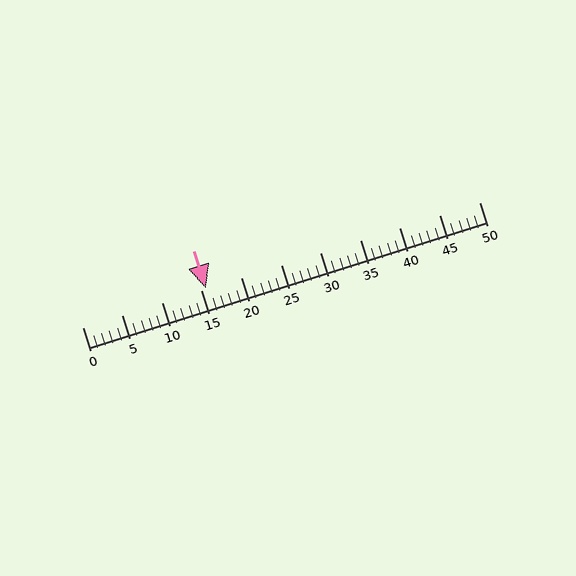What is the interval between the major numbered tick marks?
The major tick marks are spaced 5 units apart.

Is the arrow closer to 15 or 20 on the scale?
The arrow is closer to 15.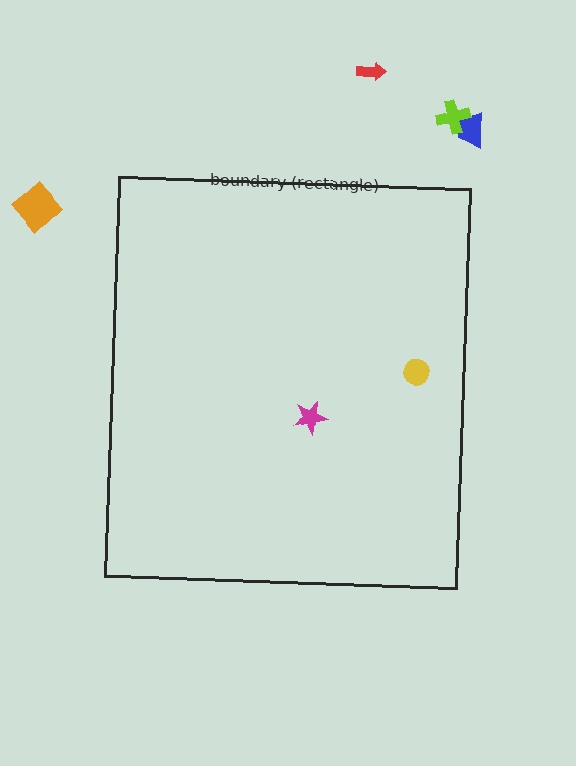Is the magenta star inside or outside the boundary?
Inside.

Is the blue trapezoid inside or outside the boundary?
Outside.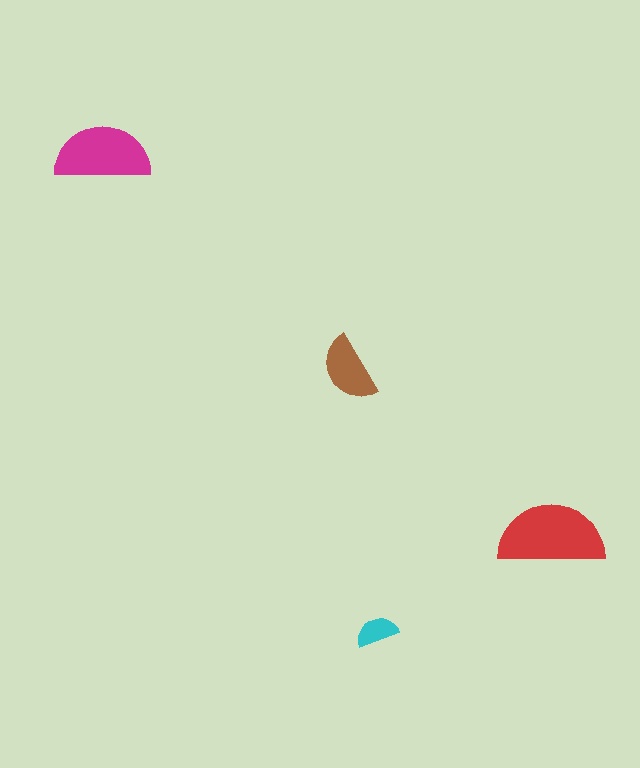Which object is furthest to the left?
The magenta semicircle is leftmost.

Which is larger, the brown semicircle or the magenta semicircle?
The magenta one.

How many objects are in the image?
There are 4 objects in the image.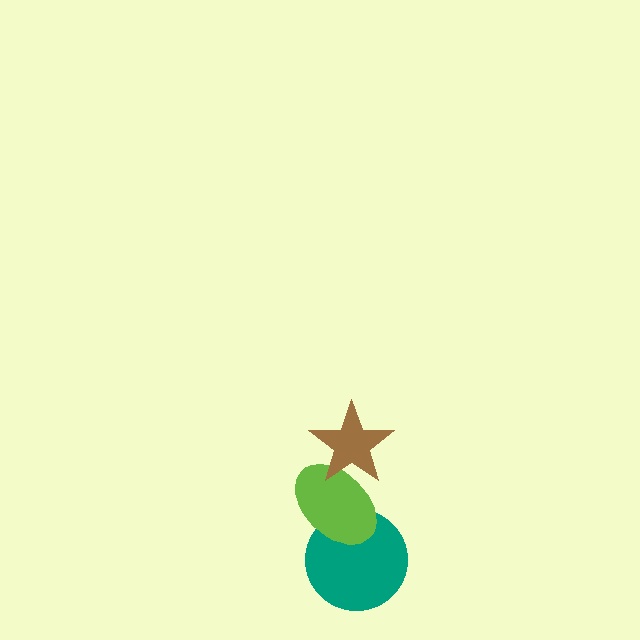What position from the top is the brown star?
The brown star is 1st from the top.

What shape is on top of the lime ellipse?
The brown star is on top of the lime ellipse.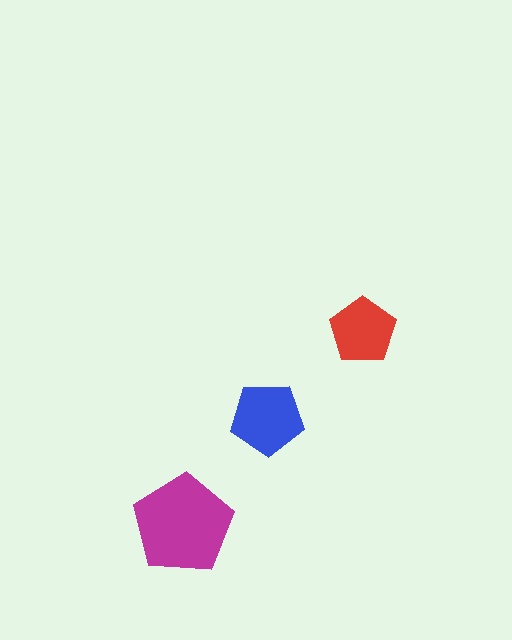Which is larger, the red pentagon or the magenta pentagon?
The magenta one.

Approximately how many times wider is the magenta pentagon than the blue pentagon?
About 1.5 times wider.